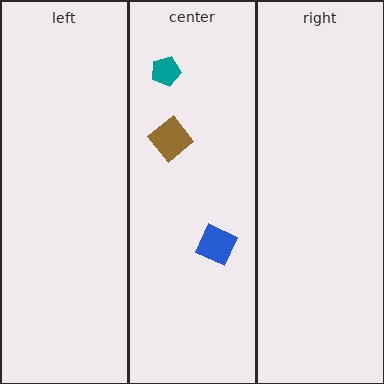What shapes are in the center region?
The brown diamond, the blue diamond, the teal pentagon.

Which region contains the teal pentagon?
The center region.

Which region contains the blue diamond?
The center region.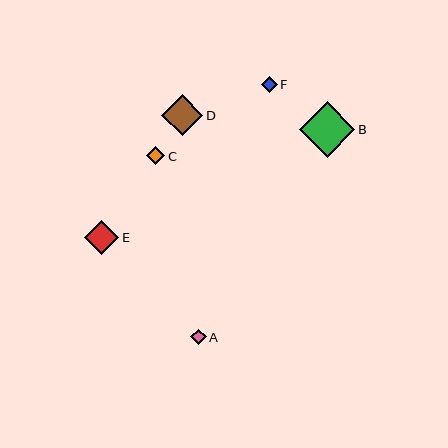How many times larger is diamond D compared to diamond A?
Diamond D is approximately 2.7 times the size of diamond A.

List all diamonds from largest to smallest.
From largest to smallest: B, D, E, C, F, A.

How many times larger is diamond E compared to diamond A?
Diamond E is approximately 2.2 times the size of diamond A.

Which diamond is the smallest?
Diamond A is the smallest with a size of approximately 15 pixels.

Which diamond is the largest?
Diamond B is the largest with a size of approximately 56 pixels.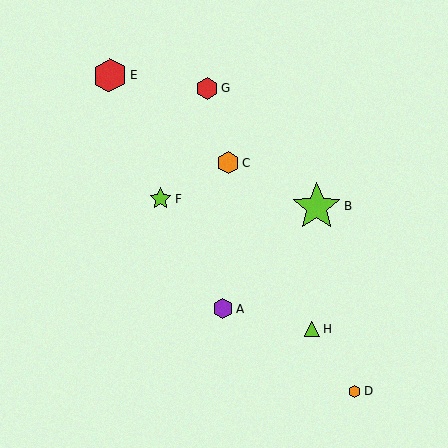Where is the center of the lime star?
The center of the lime star is at (160, 199).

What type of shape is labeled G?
Shape G is a red hexagon.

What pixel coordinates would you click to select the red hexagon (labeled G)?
Click at (207, 88) to select the red hexagon G.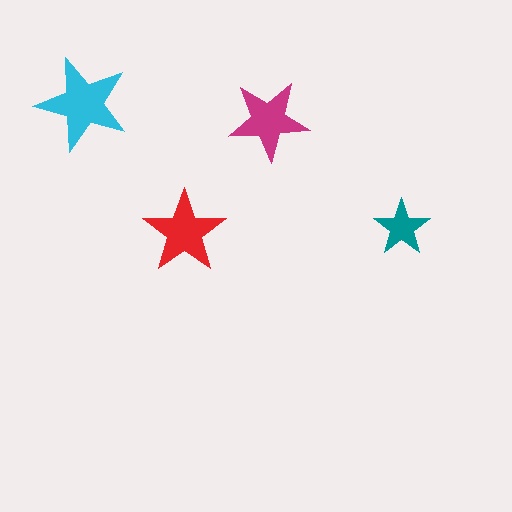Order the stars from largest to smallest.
the cyan one, the red one, the magenta one, the teal one.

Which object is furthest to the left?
The cyan star is leftmost.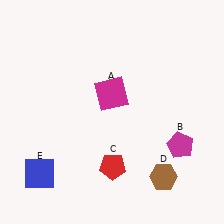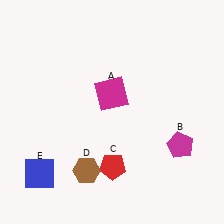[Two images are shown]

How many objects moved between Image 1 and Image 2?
1 object moved between the two images.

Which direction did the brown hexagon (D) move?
The brown hexagon (D) moved left.